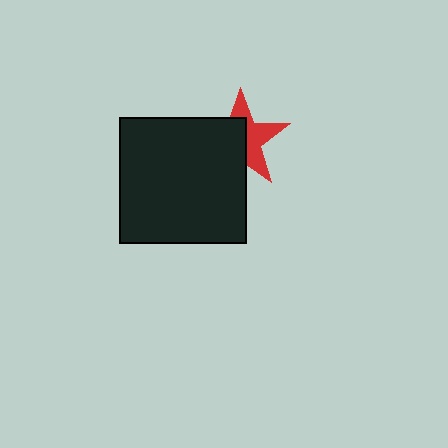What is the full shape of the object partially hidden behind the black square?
The partially hidden object is a red star.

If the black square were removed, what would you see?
You would see the complete red star.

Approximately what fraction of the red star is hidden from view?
Roughly 54% of the red star is hidden behind the black square.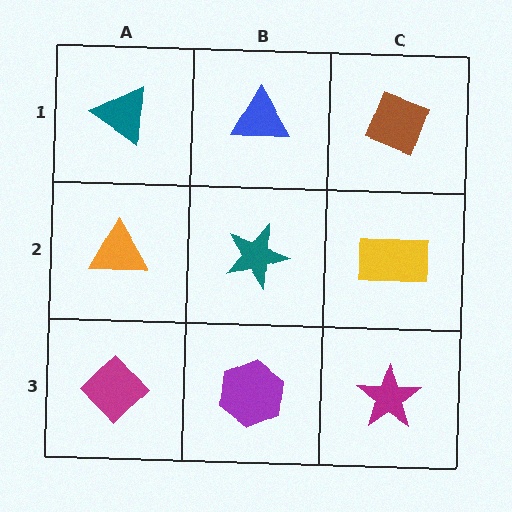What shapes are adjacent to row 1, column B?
A teal star (row 2, column B), a teal triangle (row 1, column A), a brown diamond (row 1, column C).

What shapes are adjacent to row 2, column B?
A blue triangle (row 1, column B), a purple hexagon (row 3, column B), an orange triangle (row 2, column A), a yellow rectangle (row 2, column C).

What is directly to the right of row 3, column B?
A magenta star.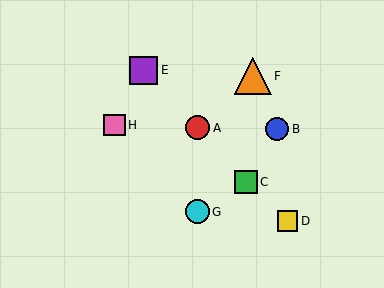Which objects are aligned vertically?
Objects A, G are aligned vertically.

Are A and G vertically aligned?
Yes, both are at x≈198.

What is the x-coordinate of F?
Object F is at x≈253.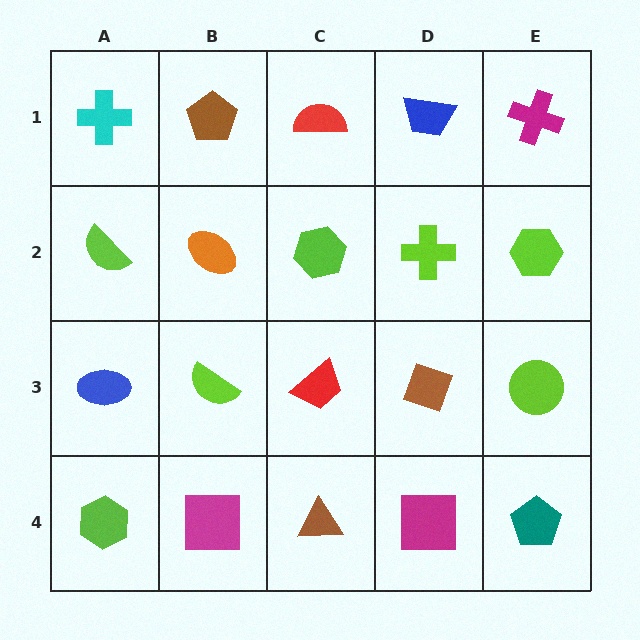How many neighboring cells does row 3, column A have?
3.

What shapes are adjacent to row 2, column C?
A red semicircle (row 1, column C), a red trapezoid (row 3, column C), an orange ellipse (row 2, column B), a lime cross (row 2, column D).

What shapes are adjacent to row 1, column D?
A lime cross (row 2, column D), a red semicircle (row 1, column C), a magenta cross (row 1, column E).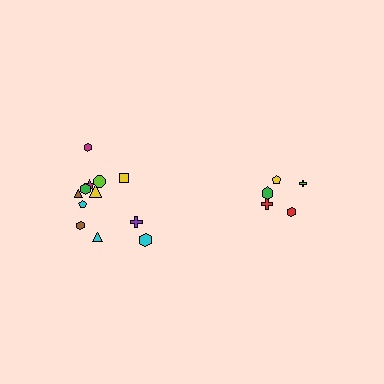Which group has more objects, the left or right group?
The left group.